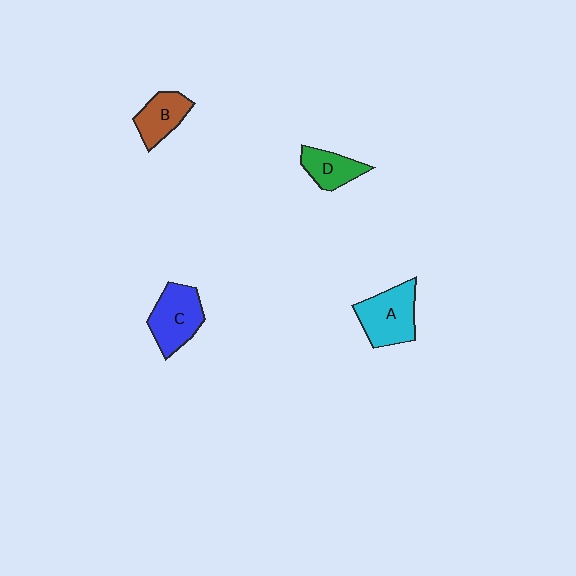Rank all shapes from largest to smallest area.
From largest to smallest: A (cyan), C (blue), B (brown), D (green).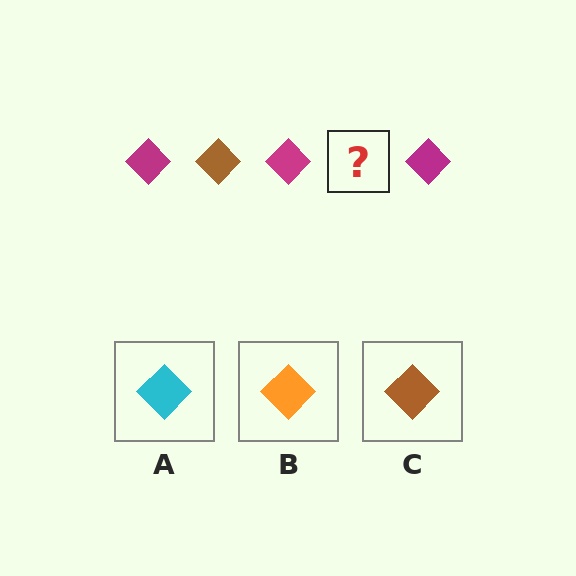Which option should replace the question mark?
Option C.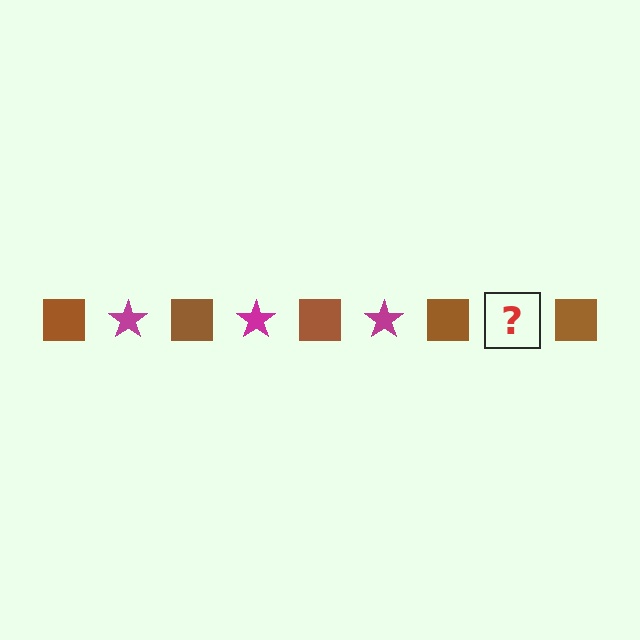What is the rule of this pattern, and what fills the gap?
The rule is that the pattern alternates between brown square and magenta star. The gap should be filled with a magenta star.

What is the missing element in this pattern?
The missing element is a magenta star.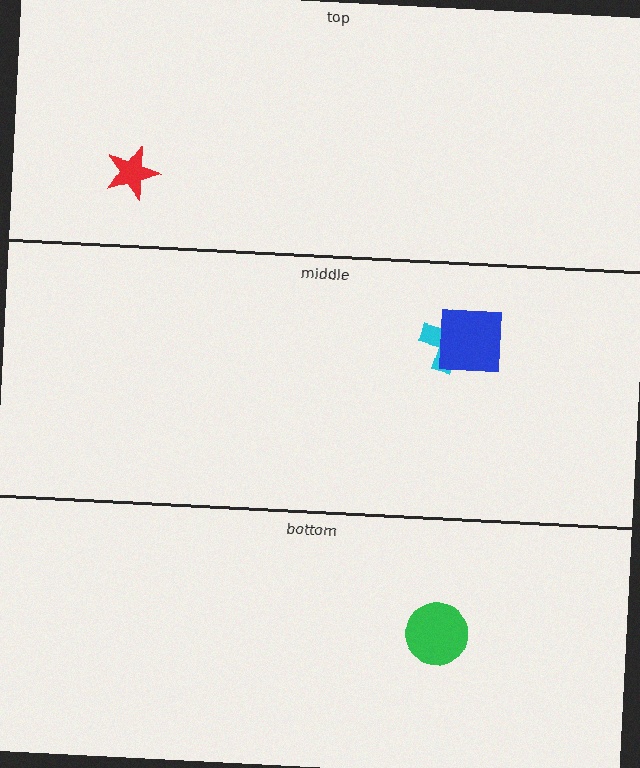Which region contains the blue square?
The middle region.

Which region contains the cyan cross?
The middle region.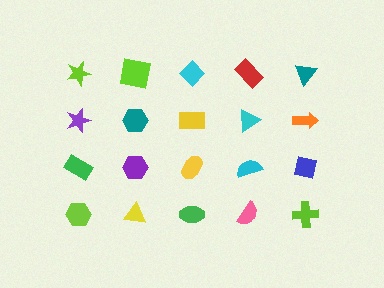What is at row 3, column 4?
A cyan semicircle.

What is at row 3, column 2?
A purple hexagon.